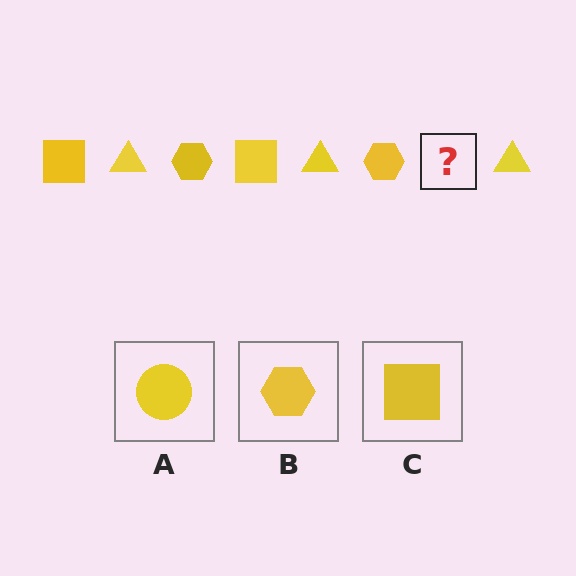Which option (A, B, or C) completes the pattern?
C.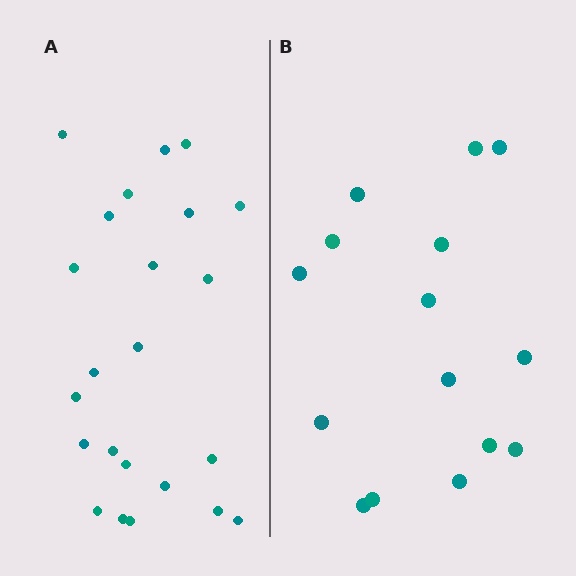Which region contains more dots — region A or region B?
Region A (the left region) has more dots.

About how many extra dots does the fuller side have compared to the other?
Region A has roughly 8 or so more dots than region B.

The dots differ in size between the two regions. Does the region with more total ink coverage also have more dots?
No. Region B has more total ink coverage because its dots are larger, but region A actually contains more individual dots. Total area can be misleading — the number of items is what matters here.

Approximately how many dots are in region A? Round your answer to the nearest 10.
About 20 dots. (The exact count is 23, which rounds to 20.)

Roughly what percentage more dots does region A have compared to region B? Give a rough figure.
About 55% more.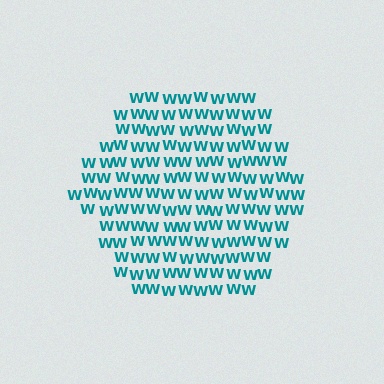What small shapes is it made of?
It is made of small letter W's.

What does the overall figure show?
The overall figure shows a hexagon.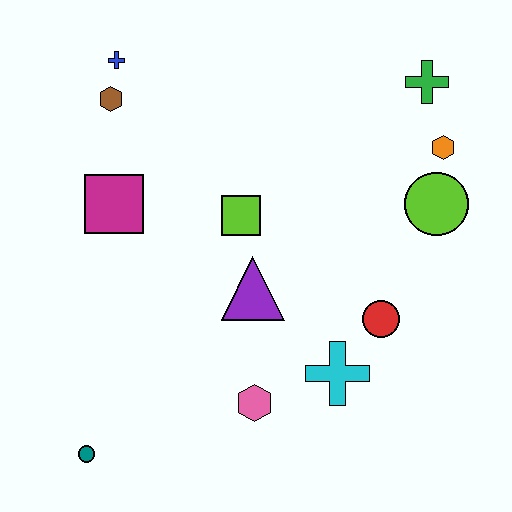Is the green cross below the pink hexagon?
No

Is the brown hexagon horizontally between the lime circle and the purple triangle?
No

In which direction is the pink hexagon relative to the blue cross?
The pink hexagon is below the blue cross.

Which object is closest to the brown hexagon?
The blue cross is closest to the brown hexagon.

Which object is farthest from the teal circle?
The green cross is farthest from the teal circle.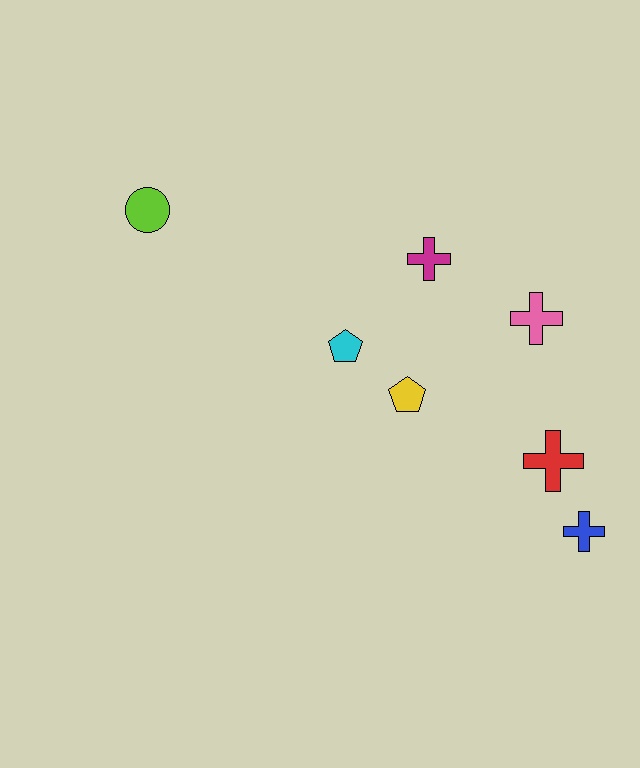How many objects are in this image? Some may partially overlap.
There are 7 objects.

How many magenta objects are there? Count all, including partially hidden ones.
There is 1 magenta object.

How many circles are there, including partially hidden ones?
There is 1 circle.